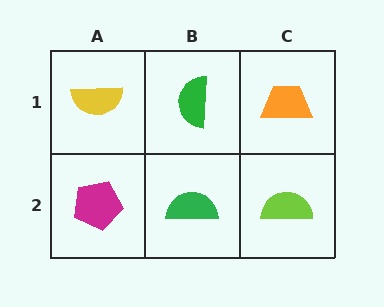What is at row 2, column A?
A magenta pentagon.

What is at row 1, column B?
A green semicircle.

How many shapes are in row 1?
3 shapes.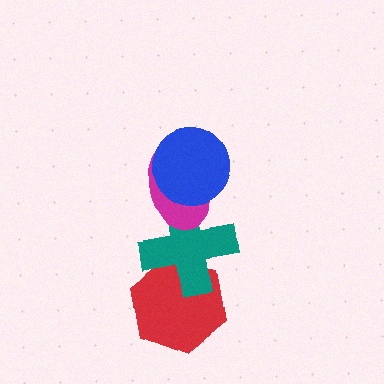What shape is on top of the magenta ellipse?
The blue circle is on top of the magenta ellipse.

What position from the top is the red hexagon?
The red hexagon is 4th from the top.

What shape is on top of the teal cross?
The magenta ellipse is on top of the teal cross.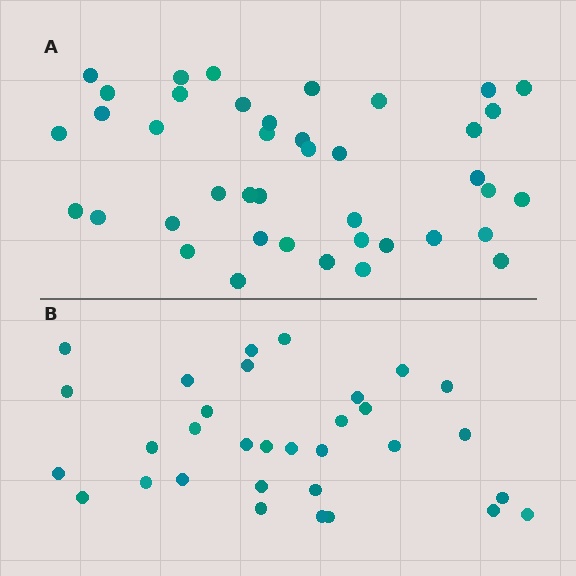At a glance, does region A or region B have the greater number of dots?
Region A (the top region) has more dots.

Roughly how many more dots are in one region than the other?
Region A has roughly 8 or so more dots than region B.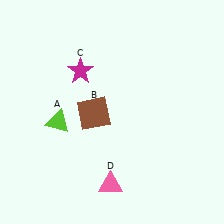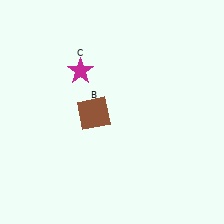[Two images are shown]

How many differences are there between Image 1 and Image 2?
There are 2 differences between the two images.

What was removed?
The lime triangle (A), the pink triangle (D) were removed in Image 2.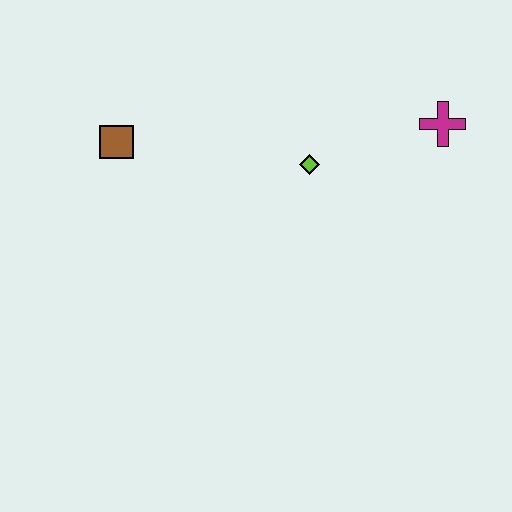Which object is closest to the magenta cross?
The lime diamond is closest to the magenta cross.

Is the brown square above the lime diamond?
Yes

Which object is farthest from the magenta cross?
The brown square is farthest from the magenta cross.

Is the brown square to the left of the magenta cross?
Yes